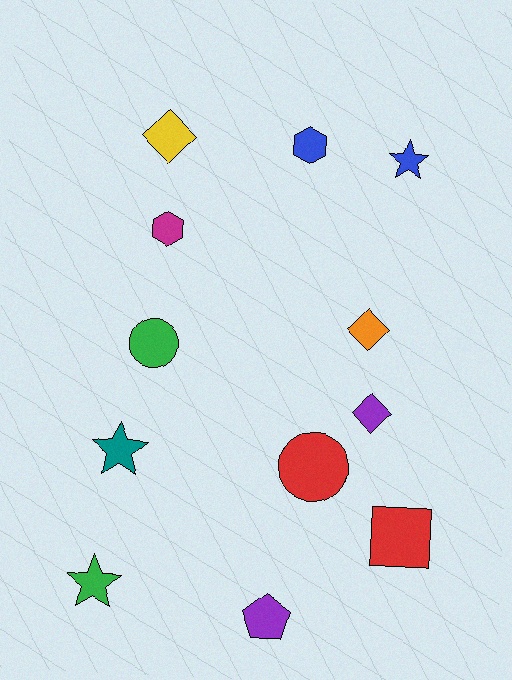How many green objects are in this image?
There are 2 green objects.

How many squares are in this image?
There is 1 square.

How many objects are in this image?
There are 12 objects.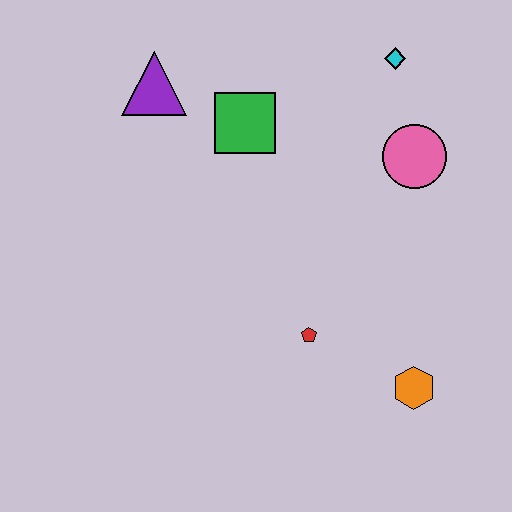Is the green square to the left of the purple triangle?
No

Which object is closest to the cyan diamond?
The pink circle is closest to the cyan diamond.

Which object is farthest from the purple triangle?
The orange hexagon is farthest from the purple triangle.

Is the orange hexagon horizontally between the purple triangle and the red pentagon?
No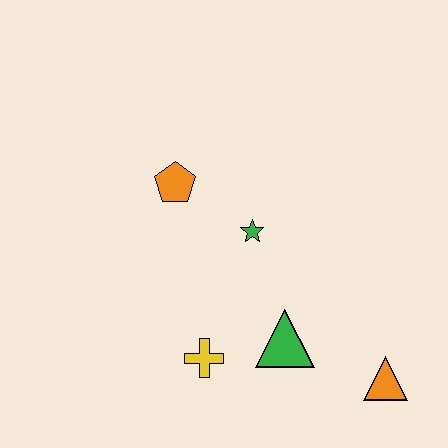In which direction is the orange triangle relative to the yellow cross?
The orange triangle is to the right of the yellow cross.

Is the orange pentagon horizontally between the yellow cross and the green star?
No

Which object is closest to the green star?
The orange pentagon is closest to the green star.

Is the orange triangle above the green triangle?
No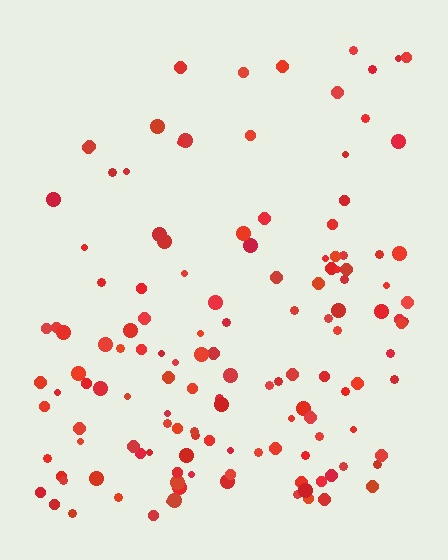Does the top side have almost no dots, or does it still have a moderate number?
Still a moderate number, just noticeably fewer than the bottom.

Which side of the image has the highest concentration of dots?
The bottom.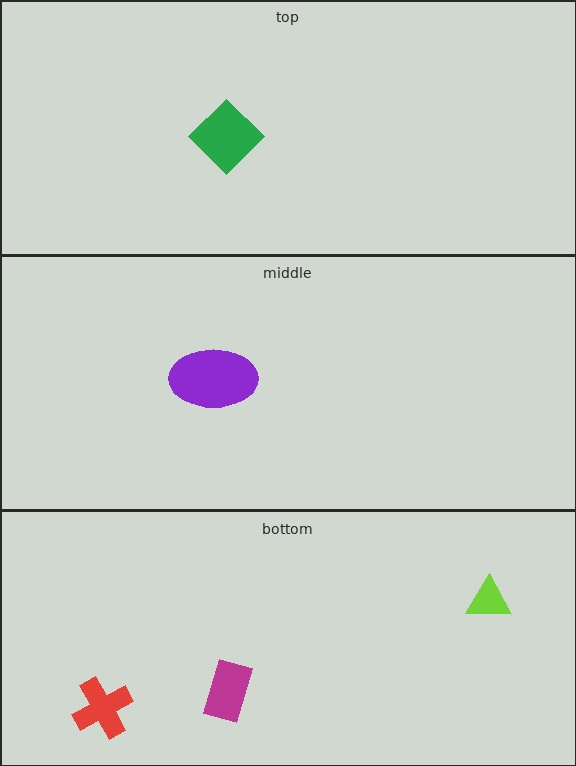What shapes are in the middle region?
The purple ellipse.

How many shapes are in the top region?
1.